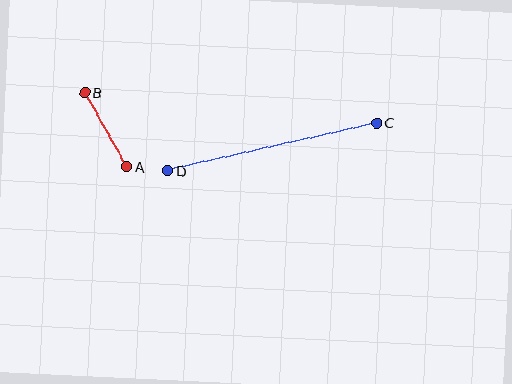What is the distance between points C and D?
The distance is approximately 214 pixels.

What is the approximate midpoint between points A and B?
The midpoint is at approximately (106, 129) pixels.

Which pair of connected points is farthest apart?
Points C and D are farthest apart.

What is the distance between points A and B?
The distance is approximately 85 pixels.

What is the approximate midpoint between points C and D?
The midpoint is at approximately (272, 147) pixels.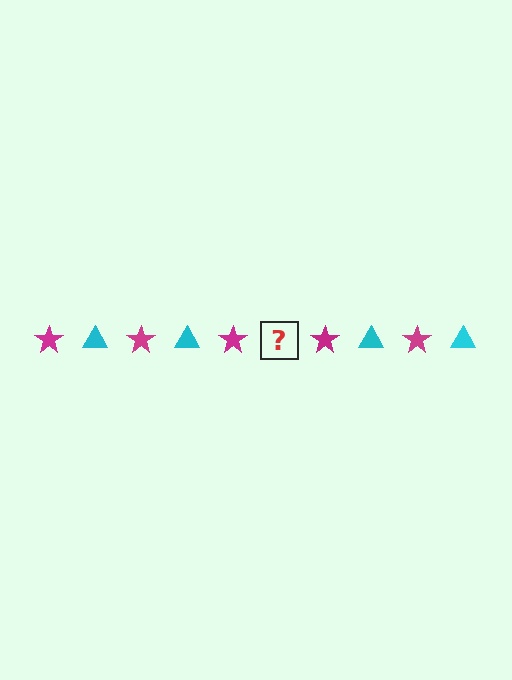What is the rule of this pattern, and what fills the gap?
The rule is that the pattern alternates between magenta star and cyan triangle. The gap should be filled with a cyan triangle.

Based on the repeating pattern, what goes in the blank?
The blank should be a cyan triangle.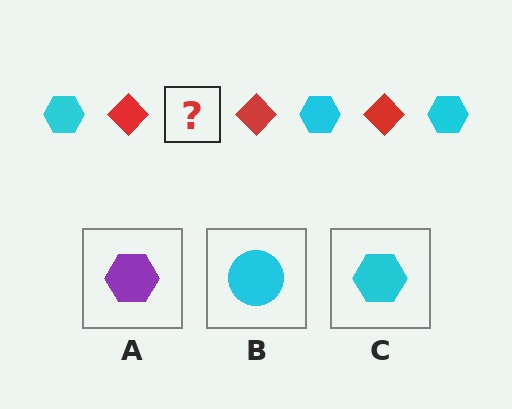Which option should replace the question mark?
Option C.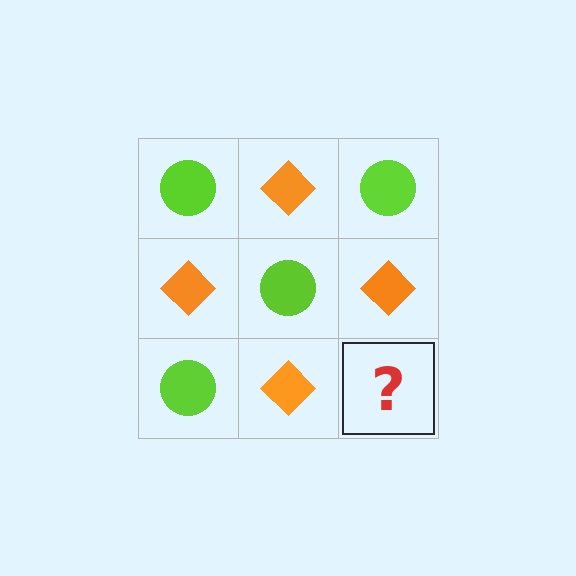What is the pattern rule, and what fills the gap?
The rule is that it alternates lime circle and orange diamond in a checkerboard pattern. The gap should be filled with a lime circle.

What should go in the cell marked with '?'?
The missing cell should contain a lime circle.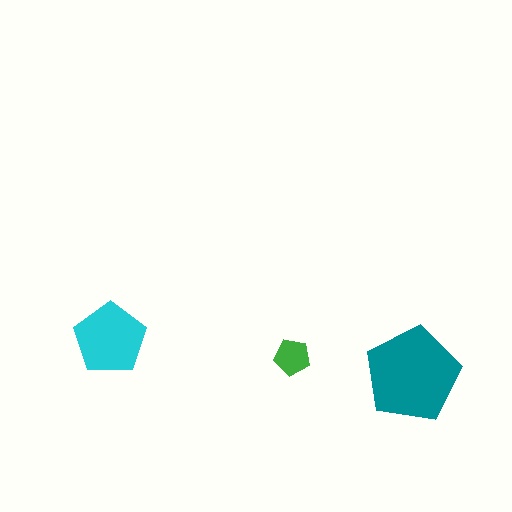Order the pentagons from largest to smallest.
the teal one, the cyan one, the green one.